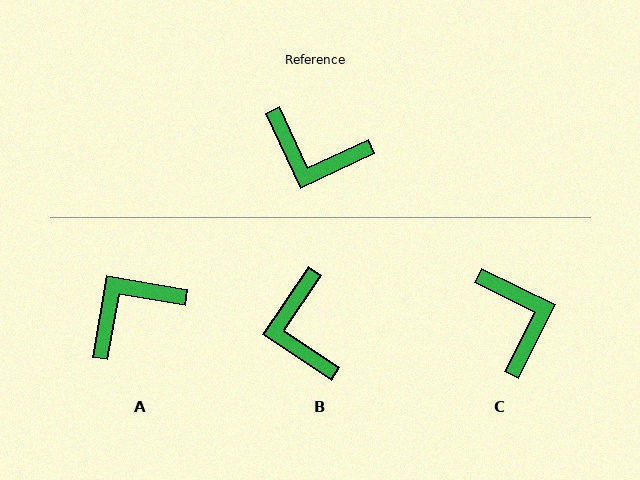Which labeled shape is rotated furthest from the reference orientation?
C, about 129 degrees away.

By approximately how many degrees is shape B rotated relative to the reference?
Approximately 59 degrees clockwise.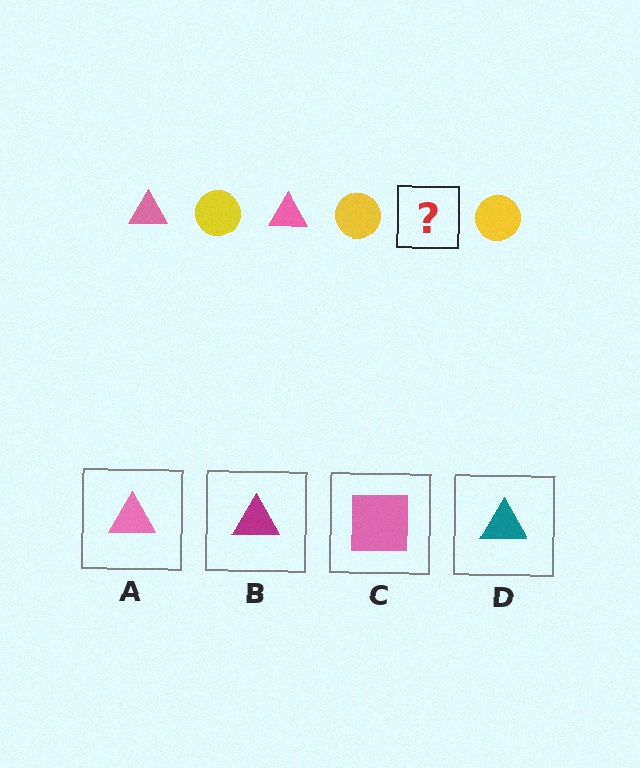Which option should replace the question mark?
Option A.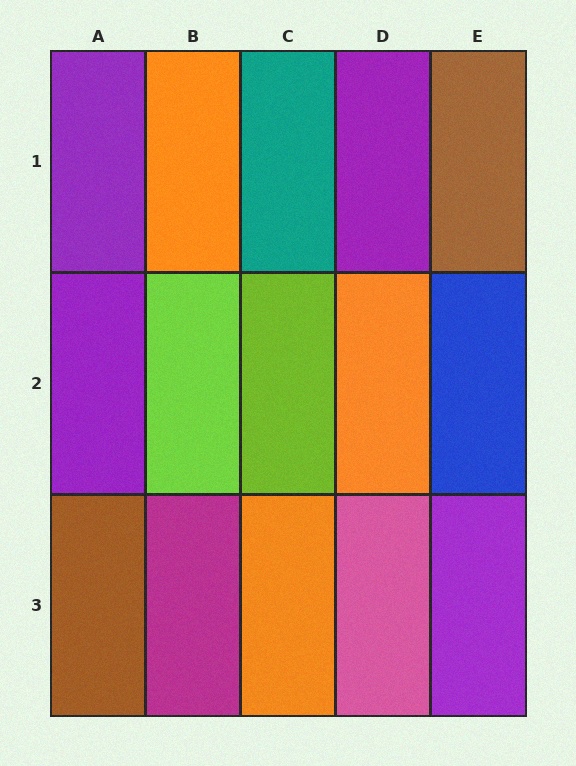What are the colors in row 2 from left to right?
Purple, lime, lime, orange, blue.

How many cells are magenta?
1 cell is magenta.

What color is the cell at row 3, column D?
Pink.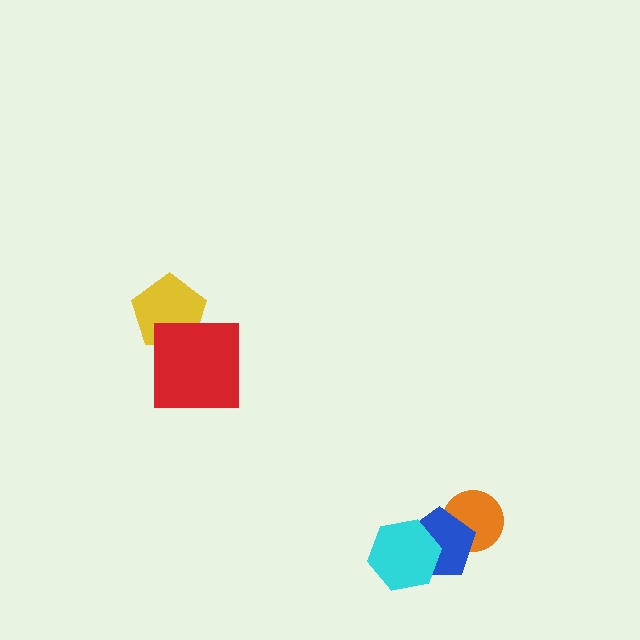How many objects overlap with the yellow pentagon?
1 object overlaps with the yellow pentagon.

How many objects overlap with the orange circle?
1 object overlaps with the orange circle.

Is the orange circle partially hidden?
Yes, it is partially covered by another shape.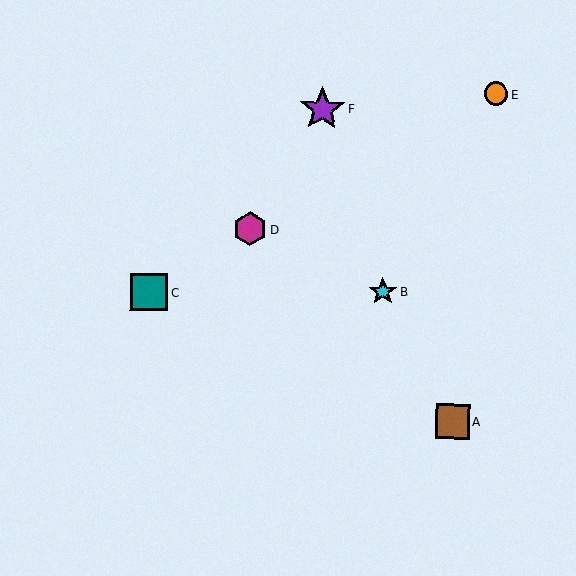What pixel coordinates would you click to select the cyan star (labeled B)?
Click at (383, 292) to select the cyan star B.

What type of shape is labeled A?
Shape A is a brown square.